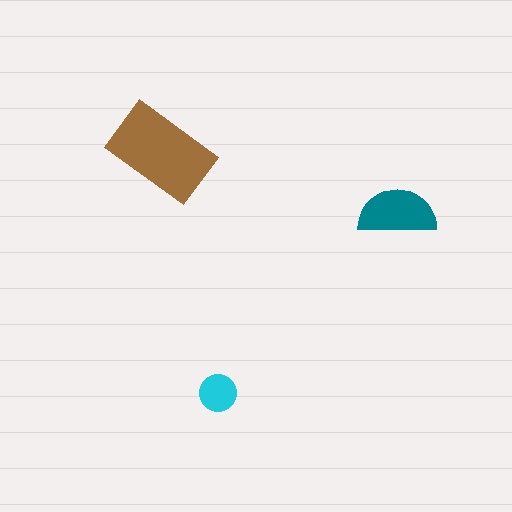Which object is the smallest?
The cyan circle.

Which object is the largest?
The brown rectangle.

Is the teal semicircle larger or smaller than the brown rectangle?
Smaller.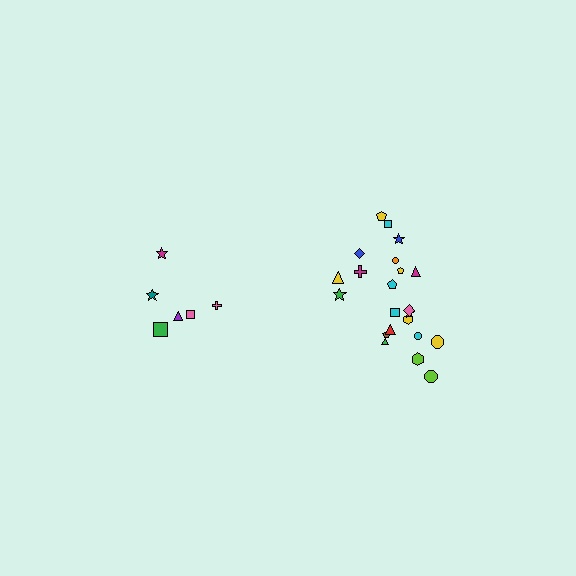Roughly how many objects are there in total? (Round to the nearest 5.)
Roughly 30 objects in total.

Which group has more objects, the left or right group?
The right group.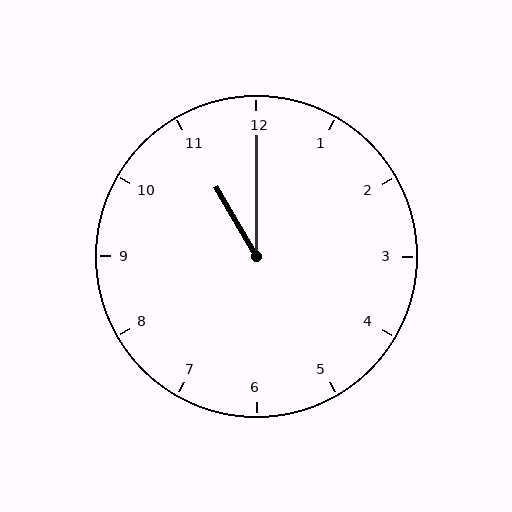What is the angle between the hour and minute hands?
Approximately 30 degrees.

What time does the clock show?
11:00.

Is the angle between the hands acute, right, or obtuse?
It is acute.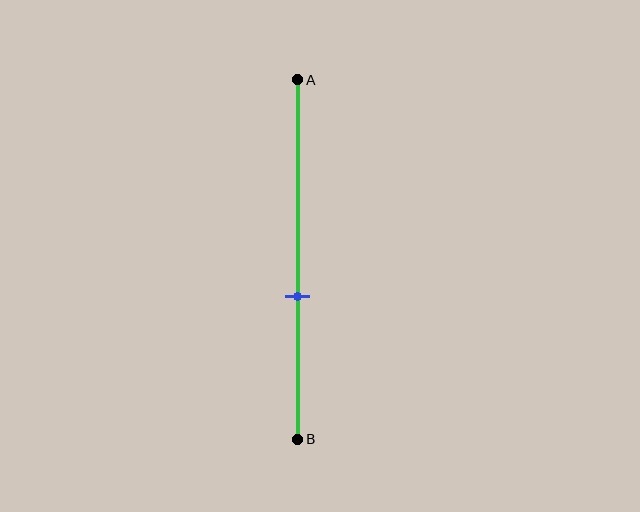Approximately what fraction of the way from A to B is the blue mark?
The blue mark is approximately 60% of the way from A to B.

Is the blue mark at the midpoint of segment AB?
No, the mark is at about 60% from A, not at the 50% midpoint.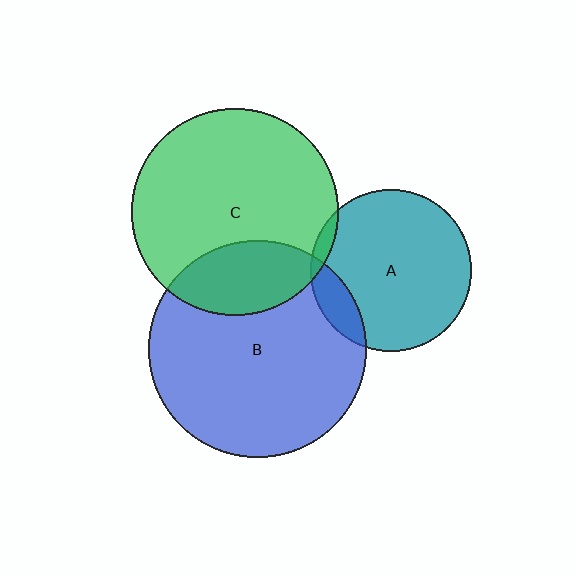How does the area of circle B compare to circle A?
Approximately 1.8 times.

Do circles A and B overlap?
Yes.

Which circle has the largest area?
Circle B (blue).